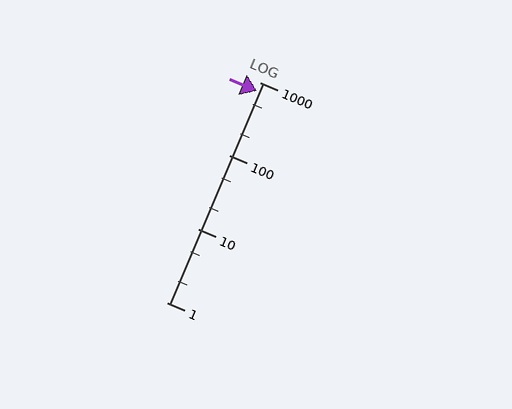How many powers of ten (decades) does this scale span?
The scale spans 3 decades, from 1 to 1000.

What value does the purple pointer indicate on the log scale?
The pointer indicates approximately 750.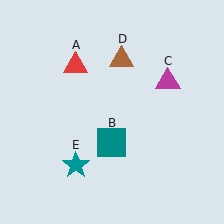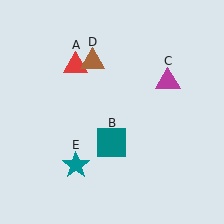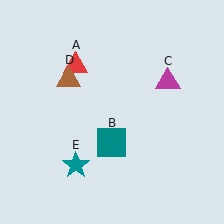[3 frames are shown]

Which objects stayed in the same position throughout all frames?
Red triangle (object A) and teal square (object B) and magenta triangle (object C) and teal star (object E) remained stationary.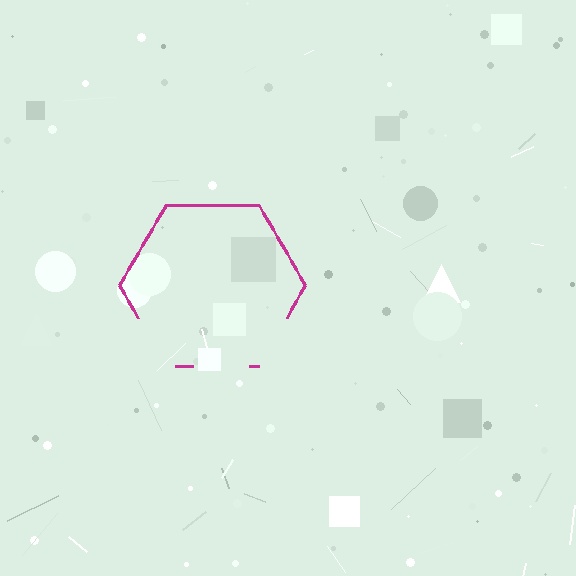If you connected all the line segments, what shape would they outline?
They would outline a hexagon.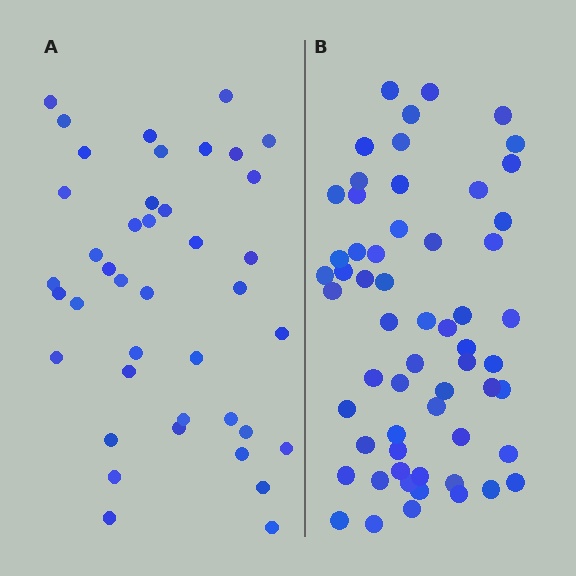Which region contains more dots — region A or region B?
Region B (the right region) has more dots.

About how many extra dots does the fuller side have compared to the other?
Region B has approximately 20 more dots than region A.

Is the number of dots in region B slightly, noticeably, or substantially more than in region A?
Region B has noticeably more, but not dramatically so. The ratio is roughly 1.4 to 1.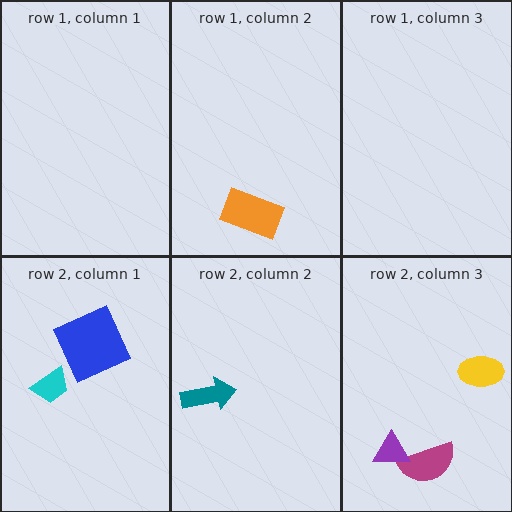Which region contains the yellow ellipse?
The row 2, column 3 region.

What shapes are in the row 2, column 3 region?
The magenta semicircle, the purple triangle, the yellow ellipse.